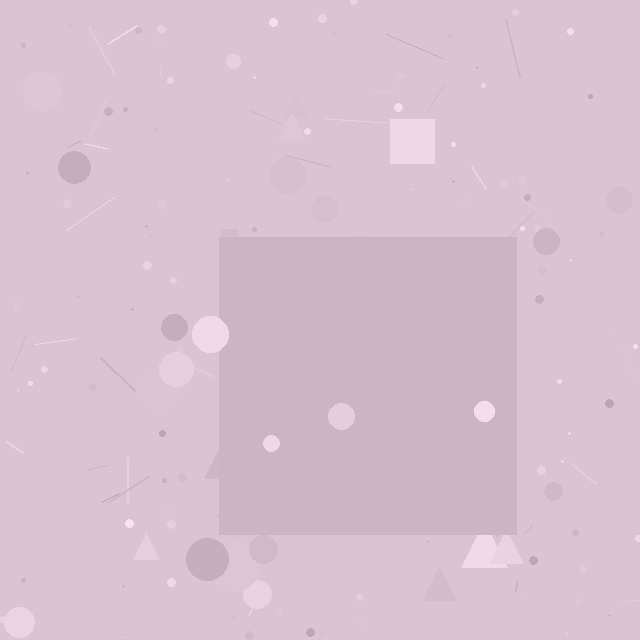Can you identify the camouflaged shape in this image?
The camouflaged shape is a square.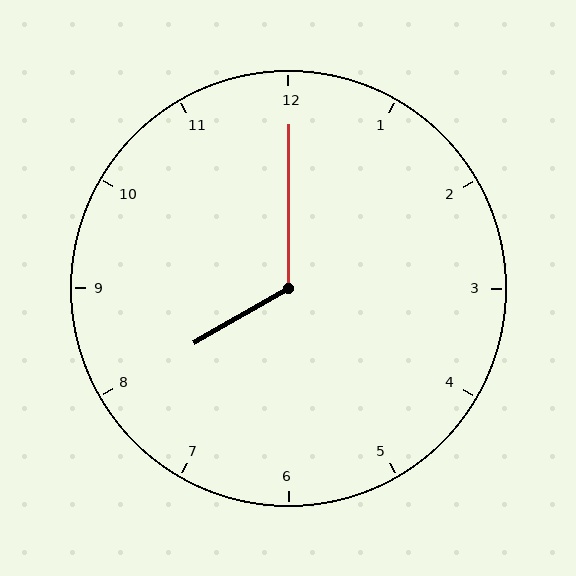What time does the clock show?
8:00.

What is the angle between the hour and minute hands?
Approximately 120 degrees.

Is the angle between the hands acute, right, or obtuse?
It is obtuse.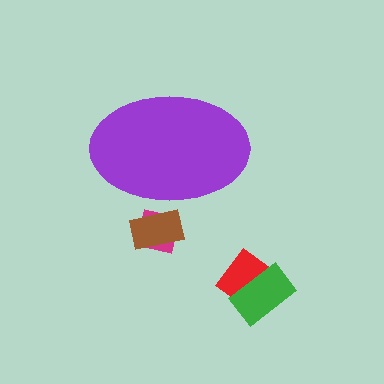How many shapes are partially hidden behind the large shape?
2 shapes are partially hidden.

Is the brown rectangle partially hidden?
Yes, the brown rectangle is partially hidden behind the purple ellipse.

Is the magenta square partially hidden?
Yes, the magenta square is partially hidden behind the purple ellipse.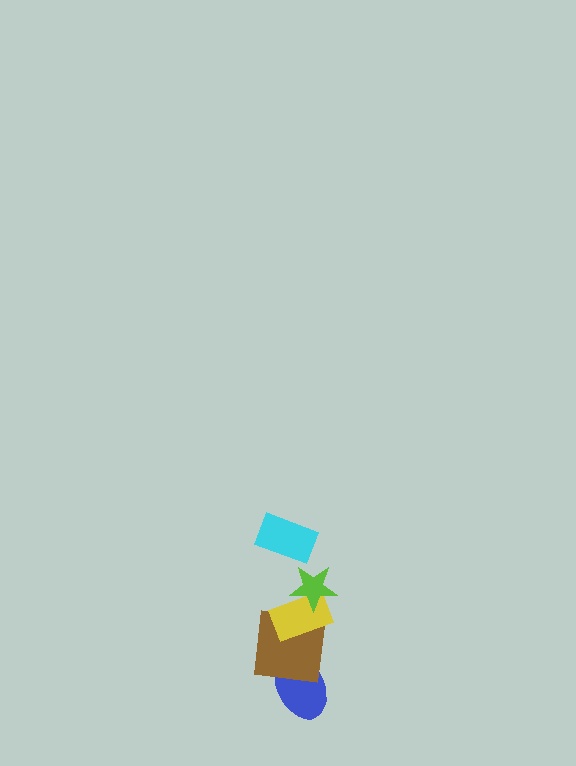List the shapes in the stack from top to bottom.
From top to bottom: the cyan rectangle, the lime star, the yellow rectangle, the brown square, the blue ellipse.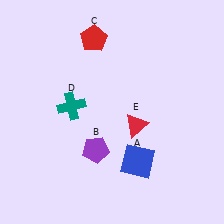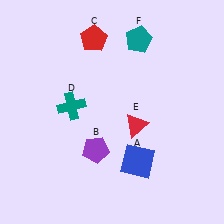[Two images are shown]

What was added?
A teal pentagon (F) was added in Image 2.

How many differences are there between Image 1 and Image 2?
There is 1 difference between the two images.